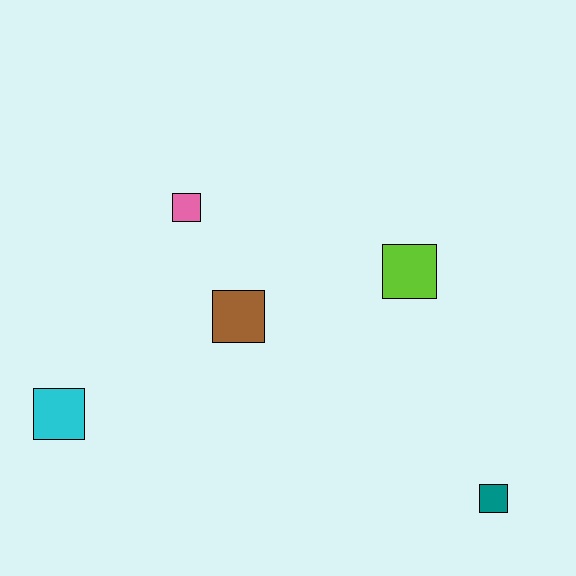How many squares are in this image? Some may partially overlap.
There are 5 squares.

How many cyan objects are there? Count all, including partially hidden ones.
There is 1 cyan object.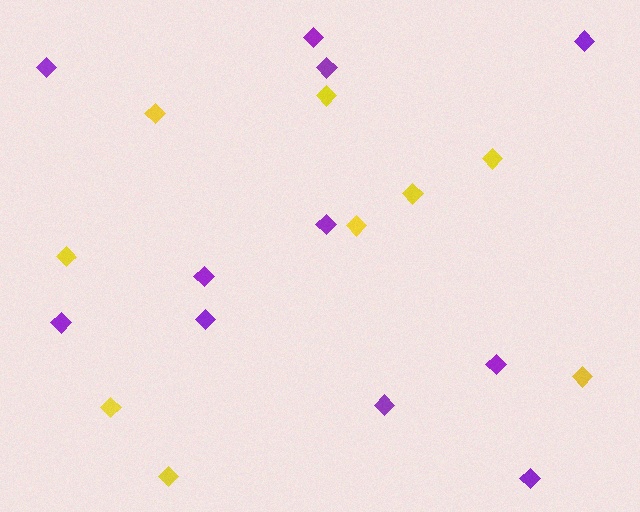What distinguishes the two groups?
There are 2 groups: one group of yellow diamonds (9) and one group of purple diamonds (11).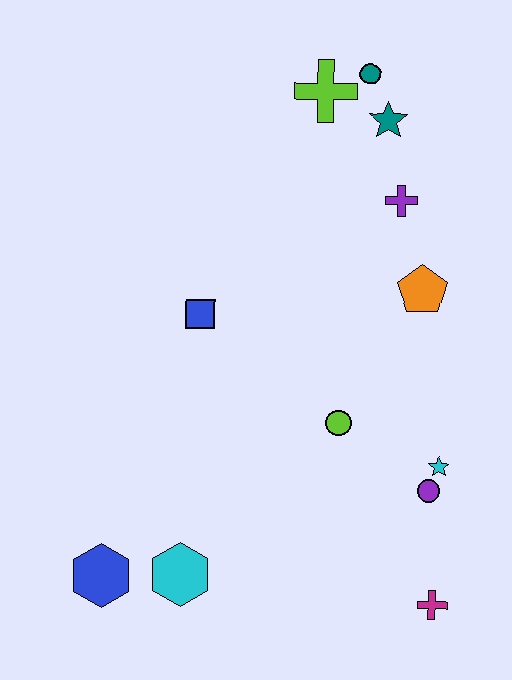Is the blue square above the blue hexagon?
Yes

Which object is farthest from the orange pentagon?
The blue hexagon is farthest from the orange pentagon.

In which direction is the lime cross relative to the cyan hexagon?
The lime cross is above the cyan hexagon.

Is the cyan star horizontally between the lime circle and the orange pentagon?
No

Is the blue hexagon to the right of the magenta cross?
No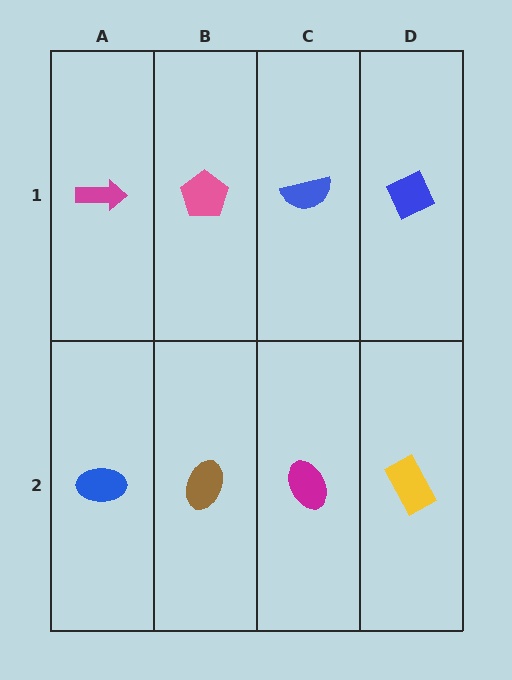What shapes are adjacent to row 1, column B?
A brown ellipse (row 2, column B), a magenta arrow (row 1, column A), a blue semicircle (row 1, column C).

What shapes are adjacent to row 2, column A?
A magenta arrow (row 1, column A), a brown ellipse (row 2, column B).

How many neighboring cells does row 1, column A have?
2.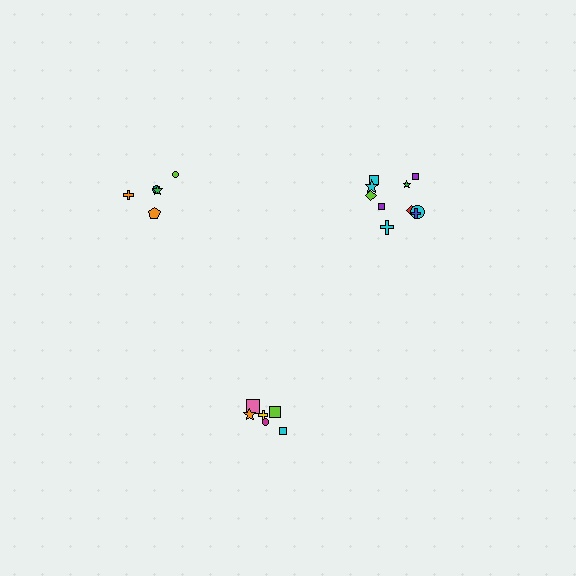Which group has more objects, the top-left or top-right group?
The top-right group.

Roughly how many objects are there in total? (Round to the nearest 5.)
Roughly 20 objects in total.